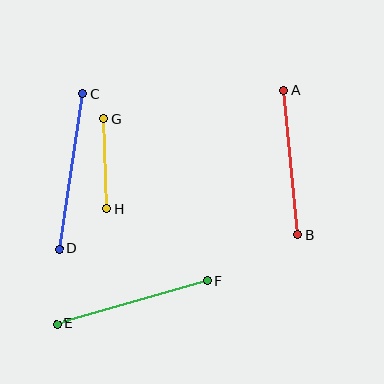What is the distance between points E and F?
The distance is approximately 157 pixels.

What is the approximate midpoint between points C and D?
The midpoint is at approximately (71, 172) pixels.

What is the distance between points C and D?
The distance is approximately 156 pixels.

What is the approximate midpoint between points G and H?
The midpoint is at approximately (105, 164) pixels.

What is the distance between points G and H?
The distance is approximately 90 pixels.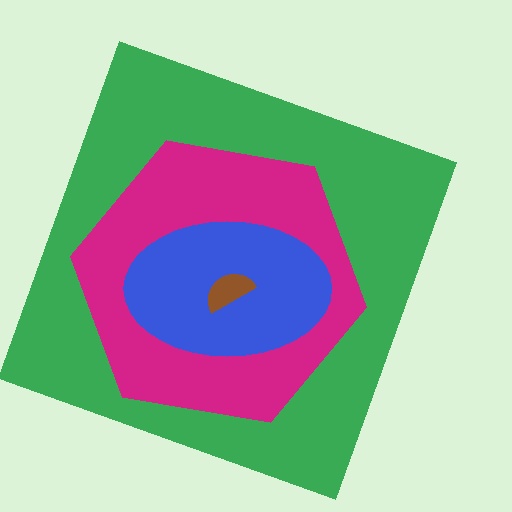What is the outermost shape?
The green square.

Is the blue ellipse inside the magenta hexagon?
Yes.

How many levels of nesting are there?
4.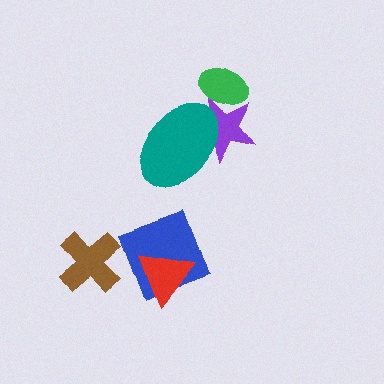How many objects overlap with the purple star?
2 objects overlap with the purple star.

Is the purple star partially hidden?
Yes, it is partially covered by another shape.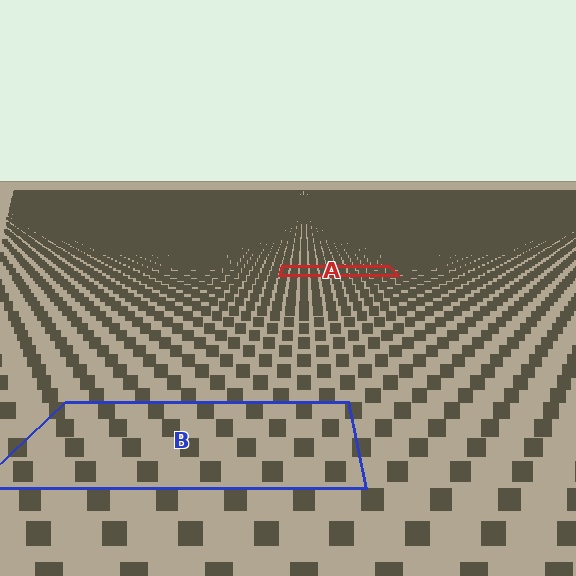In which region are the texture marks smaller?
The texture marks are smaller in region A, because it is farther away.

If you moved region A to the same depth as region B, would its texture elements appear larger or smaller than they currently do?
They would appear larger. At a closer depth, the same texture elements are projected at a bigger on-screen size.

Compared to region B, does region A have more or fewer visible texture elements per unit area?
Region A has more texture elements per unit area — they are packed more densely because it is farther away.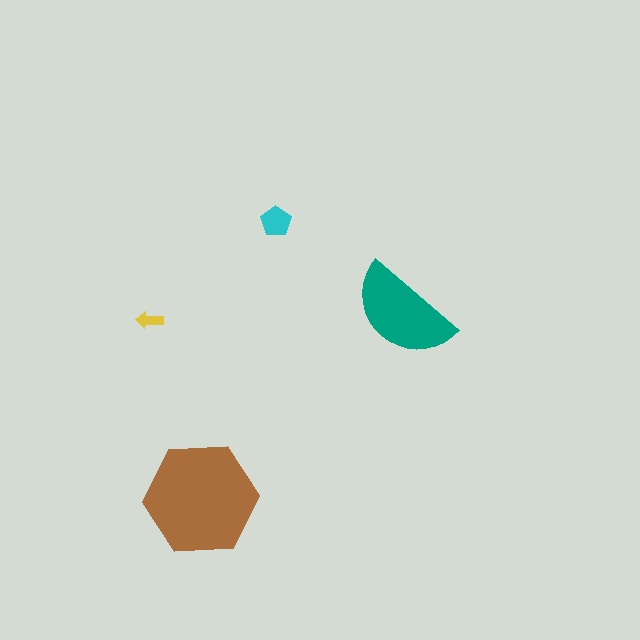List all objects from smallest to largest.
The yellow arrow, the cyan pentagon, the teal semicircle, the brown hexagon.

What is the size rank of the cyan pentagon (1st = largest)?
3rd.